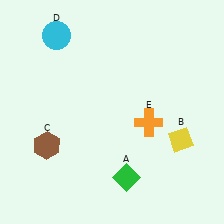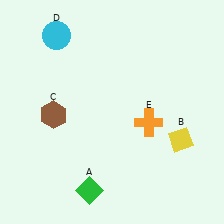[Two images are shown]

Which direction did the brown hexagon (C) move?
The brown hexagon (C) moved up.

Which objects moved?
The objects that moved are: the green diamond (A), the brown hexagon (C).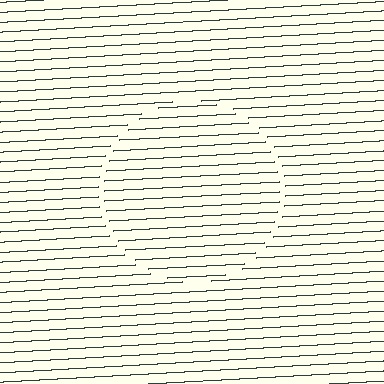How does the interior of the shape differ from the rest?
The interior of the shape contains the same grating, shifted by half a period — the contour is defined by the phase discontinuity where line-ends from the inner and outer gratings abut.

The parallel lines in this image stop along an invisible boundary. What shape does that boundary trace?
An illusory circle. The interior of the shape contains the same grating, shifted by half a period — the contour is defined by the phase discontinuity where line-ends from the inner and outer gratings abut.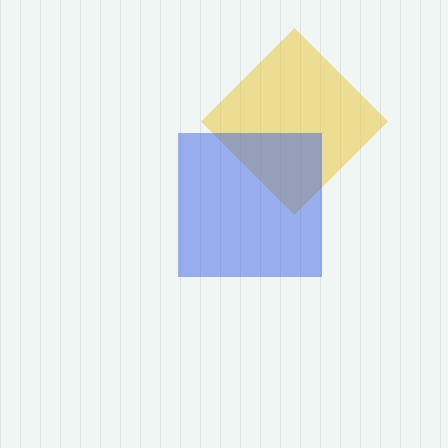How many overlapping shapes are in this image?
There are 2 overlapping shapes in the image.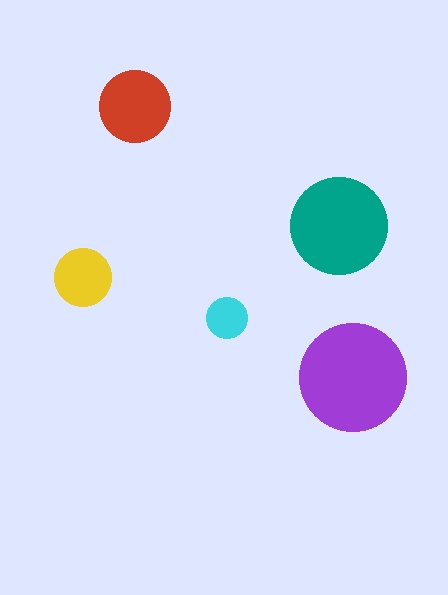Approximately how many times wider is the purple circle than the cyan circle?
About 2.5 times wider.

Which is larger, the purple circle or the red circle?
The purple one.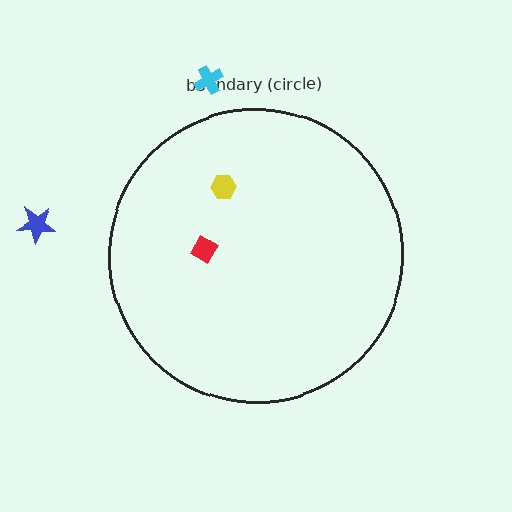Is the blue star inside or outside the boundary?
Outside.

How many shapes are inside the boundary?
2 inside, 2 outside.